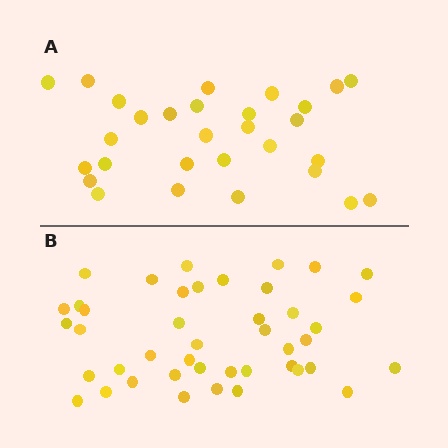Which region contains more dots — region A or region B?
Region B (the bottom region) has more dots.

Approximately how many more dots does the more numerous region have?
Region B has approximately 15 more dots than region A.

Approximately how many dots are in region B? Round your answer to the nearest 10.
About 40 dots. (The exact count is 43, which rounds to 40.)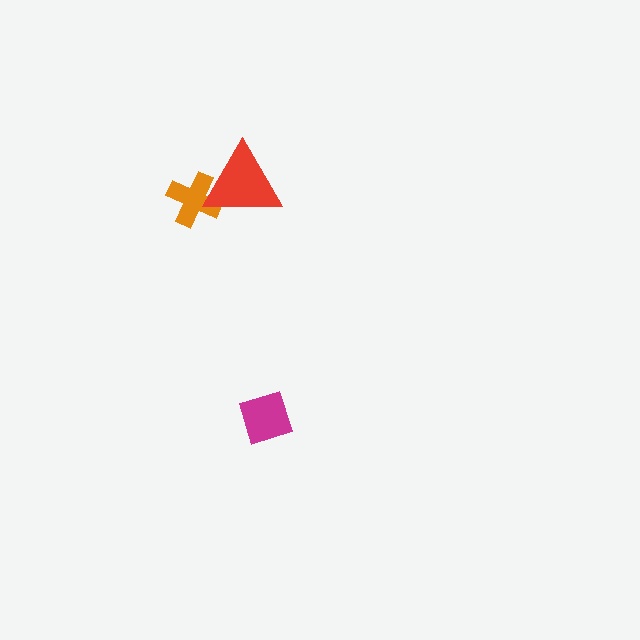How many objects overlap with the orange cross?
1 object overlaps with the orange cross.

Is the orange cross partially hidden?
Yes, it is partially covered by another shape.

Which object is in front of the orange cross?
The red triangle is in front of the orange cross.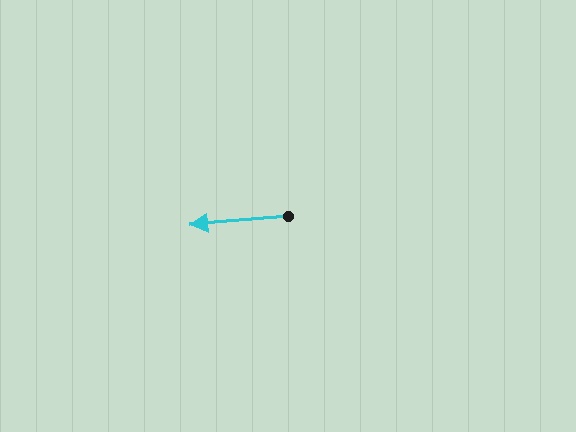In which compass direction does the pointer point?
West.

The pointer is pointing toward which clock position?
Roughly 9 o'clock.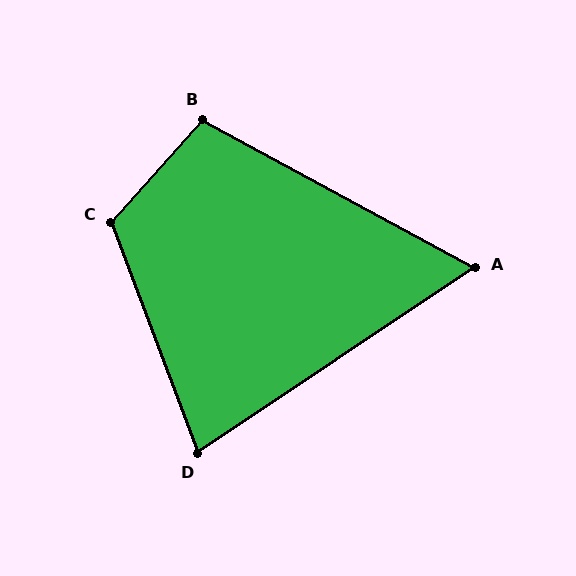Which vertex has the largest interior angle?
C, at approximately 118 degrees.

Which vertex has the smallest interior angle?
A, at approximately 62 degrees.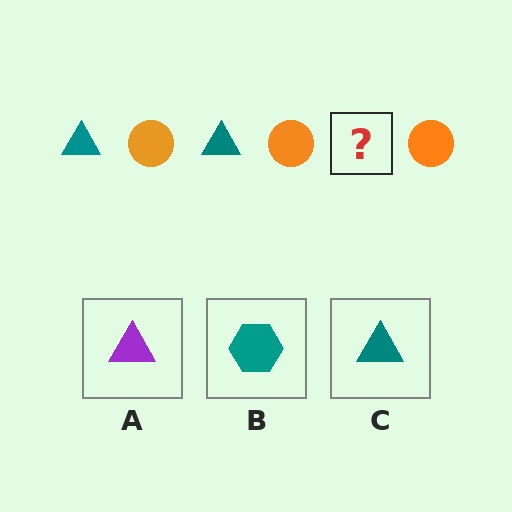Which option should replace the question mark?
Option C.